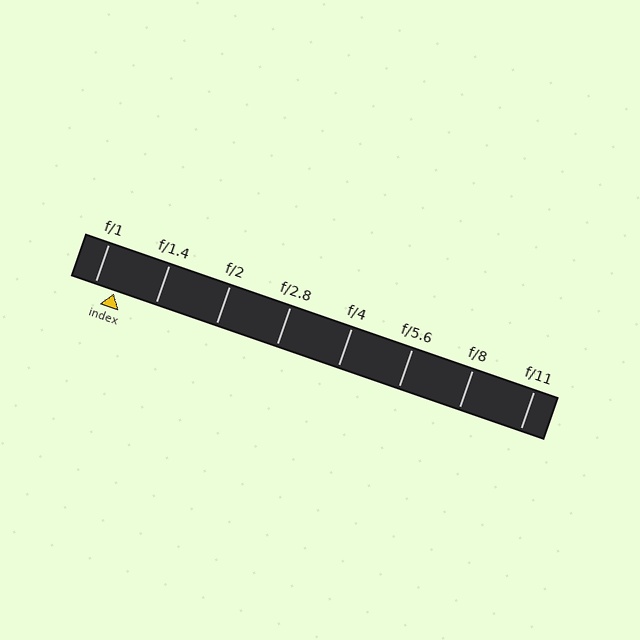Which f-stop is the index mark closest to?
The index mark is closest to f/1.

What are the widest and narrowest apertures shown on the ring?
The widest aperture shown is f/1 and the narrowest is f/11.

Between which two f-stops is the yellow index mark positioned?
The index mark is between f/1 and f/1.4.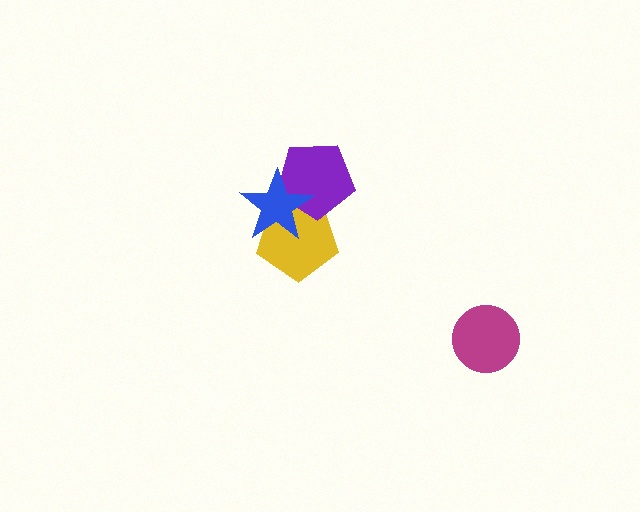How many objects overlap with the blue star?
2 objects overlap with the blue star.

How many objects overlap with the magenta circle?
0 objects overlap with the magenta circle.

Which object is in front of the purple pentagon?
The blue star is in front of the purple pentagon.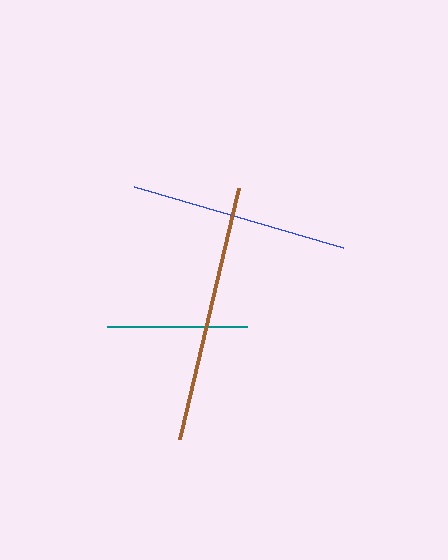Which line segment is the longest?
The brown line is the longest at approximately 258 pixels.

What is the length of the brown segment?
The brown segment is approximately 258 pixels long.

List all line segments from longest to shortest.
From longest to shortest: brown, blue, teal.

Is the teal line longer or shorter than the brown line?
The brown line is longer than the teal line.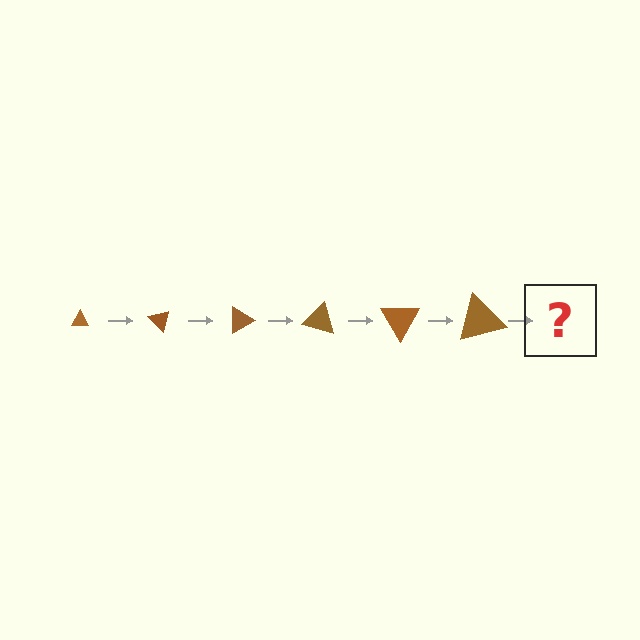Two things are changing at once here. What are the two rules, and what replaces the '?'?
The two rules are that the triangle grows larger each step and it rotates 45 degrees each step. The '?' should be a triangle, larger than the previous one and rotated 270 degrees from the start.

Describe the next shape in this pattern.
It should be a triangle, larger than the previous one and rotated 270 degrees from the start.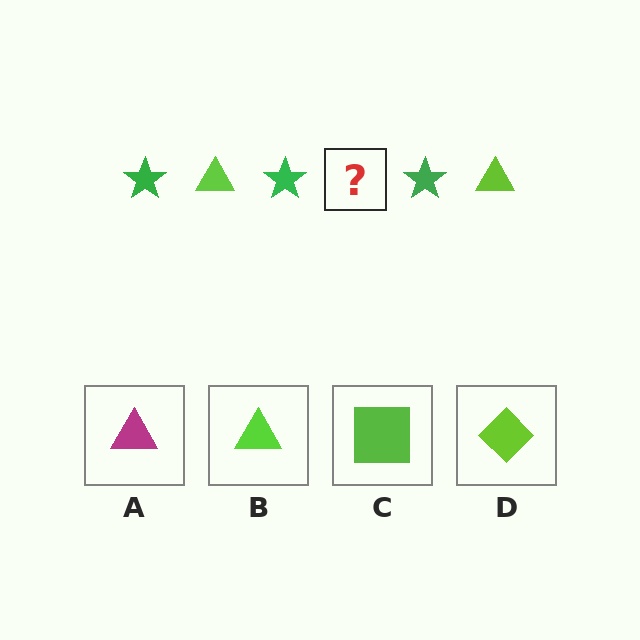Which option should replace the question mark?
Option B.